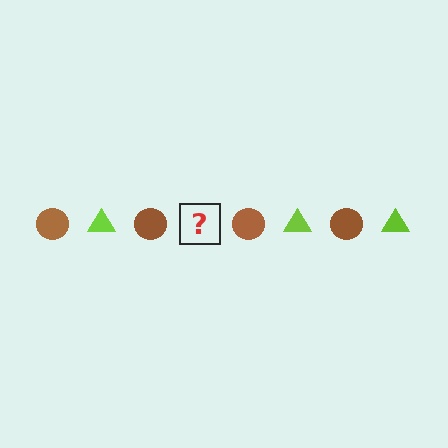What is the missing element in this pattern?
The missing element is a lime triangle.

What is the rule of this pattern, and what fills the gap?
The rule is that the pattern alternates between brown circle and lime triangle. The gap should be filled with a lime triangle.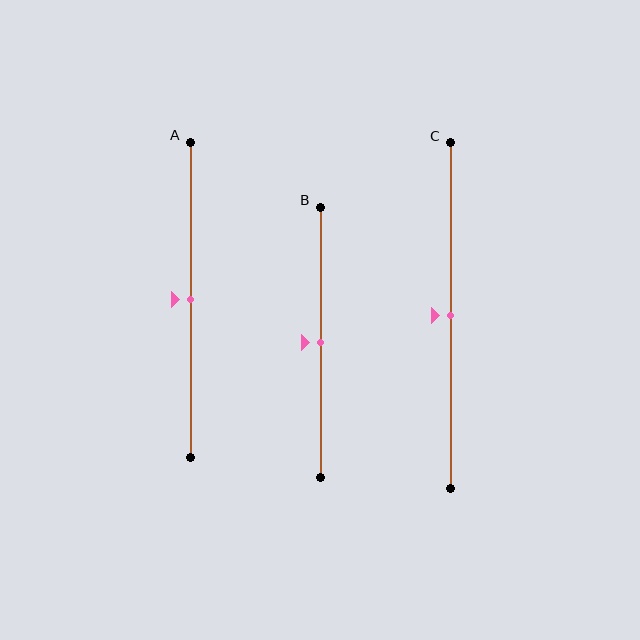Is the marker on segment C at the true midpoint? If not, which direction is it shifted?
Yes, the marker on segment C is at the true midpoint.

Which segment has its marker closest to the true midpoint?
Segment A has its marker closest to the true midpoint.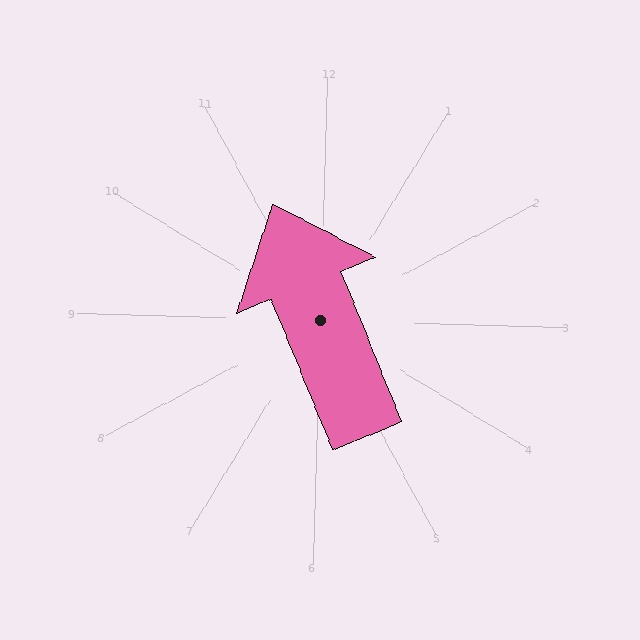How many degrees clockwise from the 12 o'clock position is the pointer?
Approximately 336 degrees.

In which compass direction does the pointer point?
Northwest.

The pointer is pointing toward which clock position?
Roughly 11 o'clock.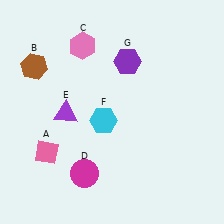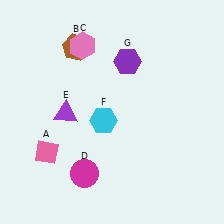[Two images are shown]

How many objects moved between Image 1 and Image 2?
1 object moved between the two images.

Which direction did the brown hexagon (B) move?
The brown hexagon (B) moved right.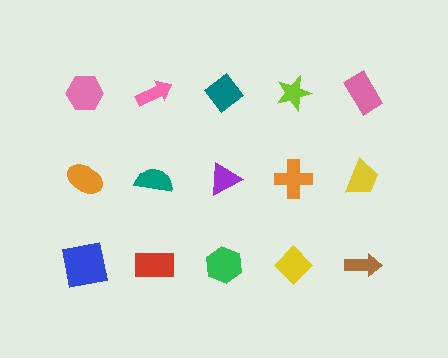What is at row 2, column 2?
A teal semicircle.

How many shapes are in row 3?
5 shapes.